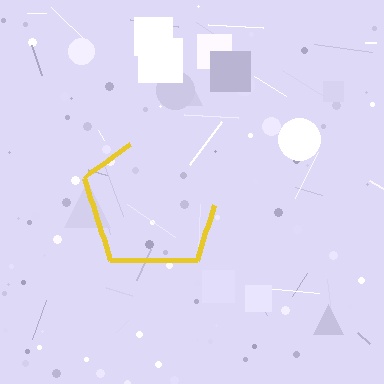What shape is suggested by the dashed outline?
The dashed outline suggests a pentagon.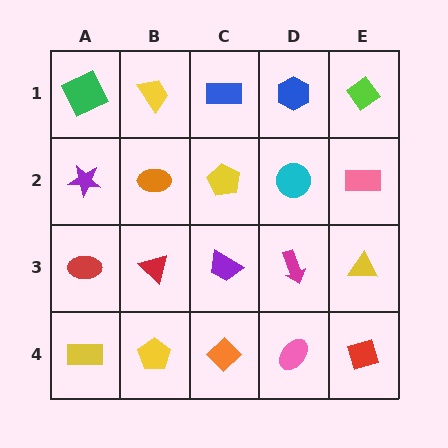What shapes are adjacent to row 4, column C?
A purple trapezoid (row 3, column C), a yellow pentagon (row 4, column B), a pink ellipse (row 4, column D).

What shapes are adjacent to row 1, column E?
A pink rectangle (row 2, column E), a blue hexagon (row 1, column D).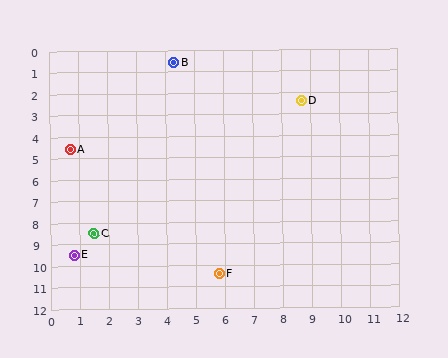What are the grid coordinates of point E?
Point E is at approximately (0.8, 9.5).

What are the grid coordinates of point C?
Point C is at approximately (1.5, 8.5).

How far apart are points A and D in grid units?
Points A and D are about 8.3 grid units apart.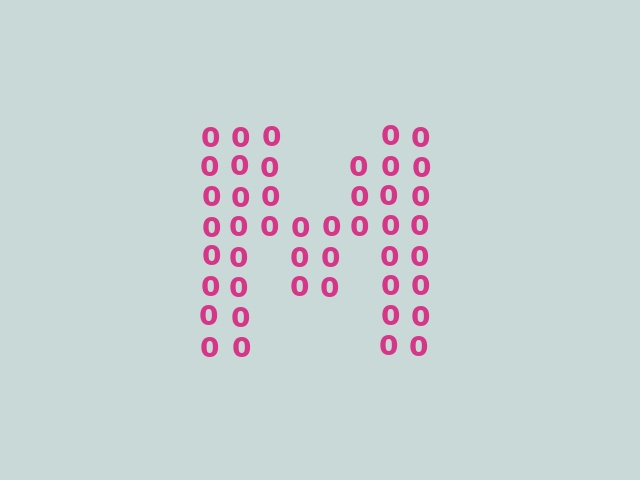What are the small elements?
The small elements are digit 0's.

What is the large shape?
The large shape is the letter M.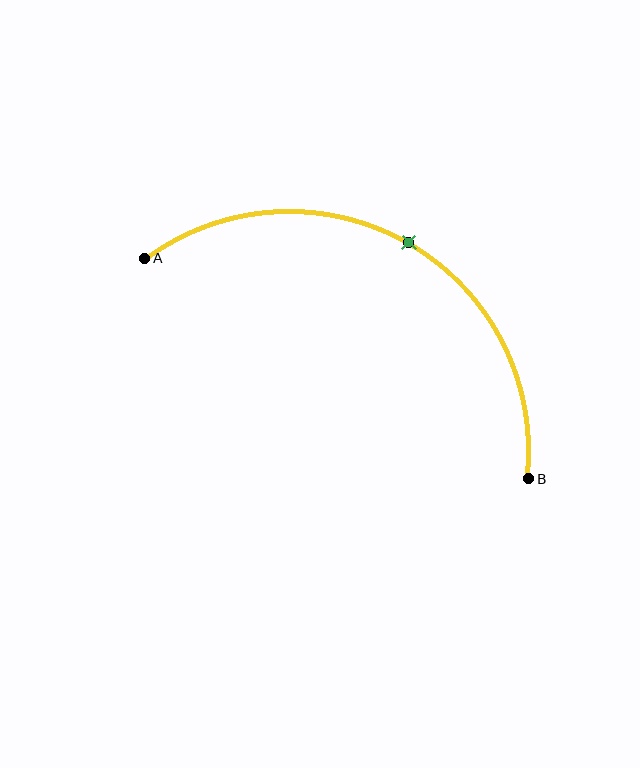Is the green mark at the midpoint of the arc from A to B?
Yes. The green mark lies on the arc at equal arc-length from both A and B — it is the arc midpoint.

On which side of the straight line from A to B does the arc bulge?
The arc bulges above the straight line connecting A and B.